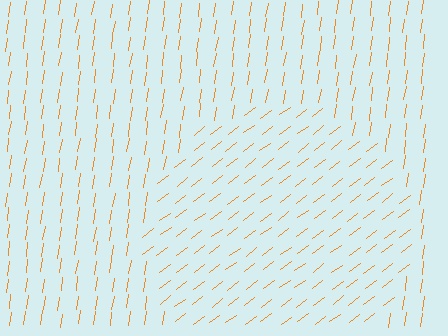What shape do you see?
I see a circle.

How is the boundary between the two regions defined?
The boundary is defined purely by a change in line orientation (approximately 45 degrees difference). All lines are the same color and thickness.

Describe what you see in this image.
The image is filled with small orange line segments. A circle region in the image has lines oriented differently from the surrounding lines, creating a visible texture boundary.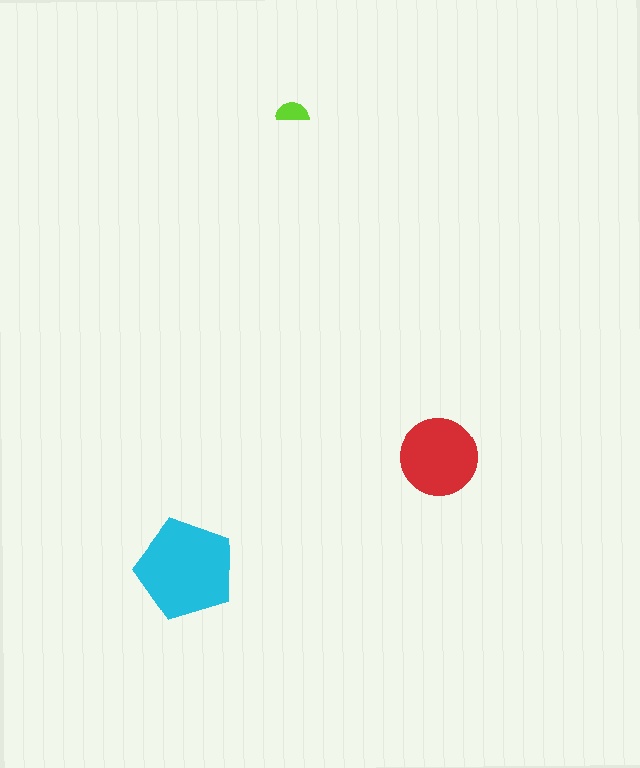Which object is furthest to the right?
The red circle is rightmost.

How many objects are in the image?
There are 3 objects in the image.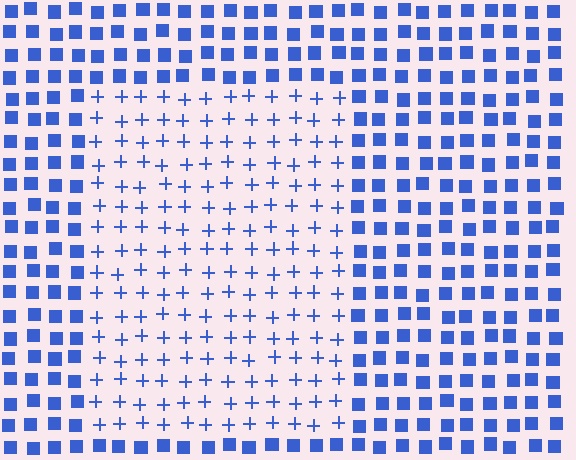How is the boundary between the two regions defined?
The boundary is defined by a change in element shape: plus signs inside vs. squares outside. All elements share the same color and spacing.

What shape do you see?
I see a rectangle.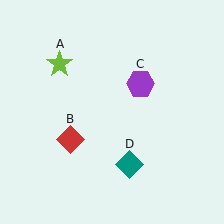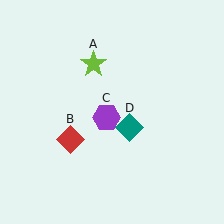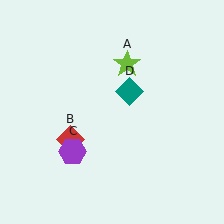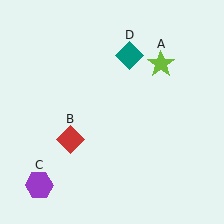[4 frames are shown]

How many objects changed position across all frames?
3 objects changed position: lime star (object A), purple hexagon (object C), teal diamond (object D).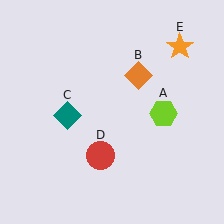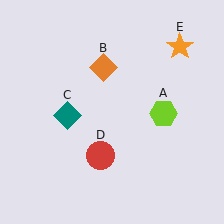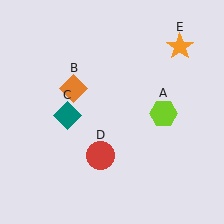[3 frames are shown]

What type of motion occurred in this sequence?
The orange diamond (object B) rotated counterclockwise around the center of the scene.